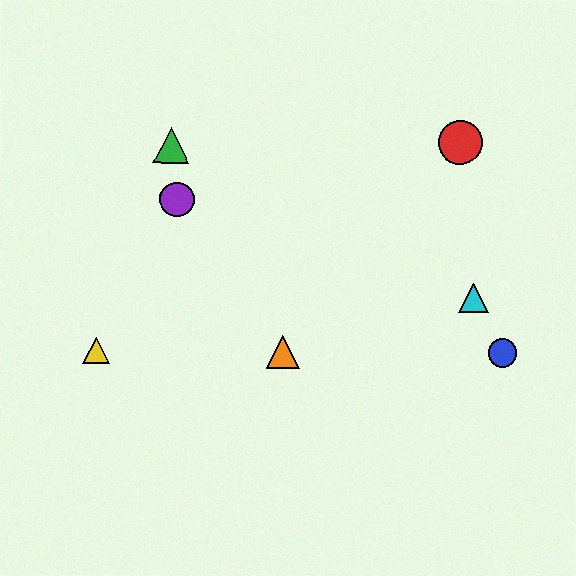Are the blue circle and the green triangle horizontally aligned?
No, the blue circle is at y≈353 and the green triangle is at y≈145.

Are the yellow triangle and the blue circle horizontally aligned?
Yes, both are at y≈351.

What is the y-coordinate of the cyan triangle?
The cyan triangle is at y≈297.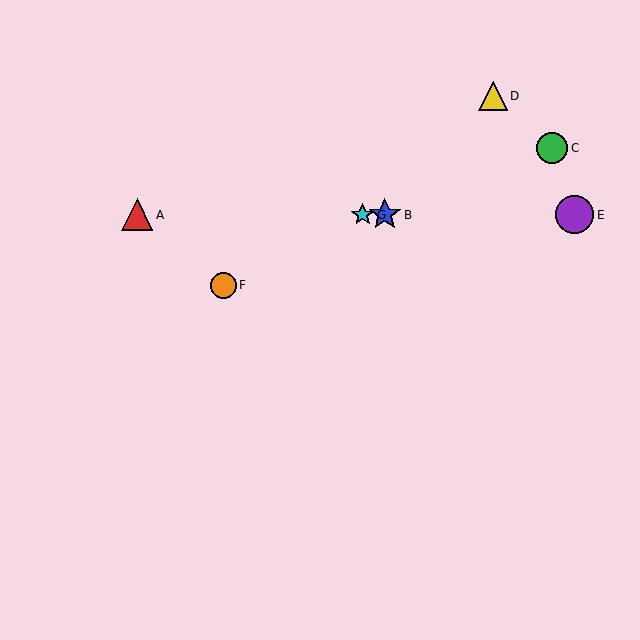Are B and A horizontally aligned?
Yes, both are at y≈215.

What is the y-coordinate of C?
Object C is at y≈148.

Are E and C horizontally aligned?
No, E is at y≈215 and C is at y≈148.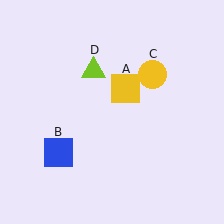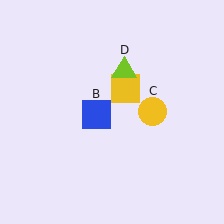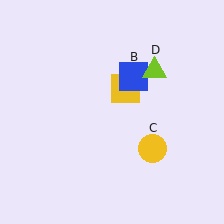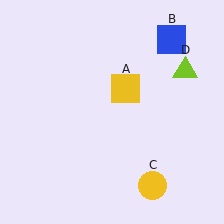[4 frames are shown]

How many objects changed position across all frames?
3 objects changed position: blue square (object B), yellow circle (object C), lime triangle (object D).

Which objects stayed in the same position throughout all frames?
Yellow square (object A) remained stationary.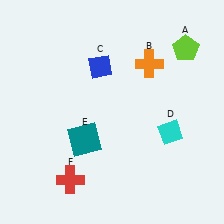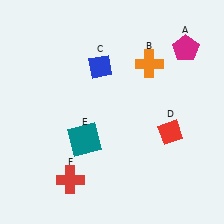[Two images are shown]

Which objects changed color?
A changed from lime to magenta. D changed from cyan to red.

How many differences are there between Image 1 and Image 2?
There are 2 differences between the two images.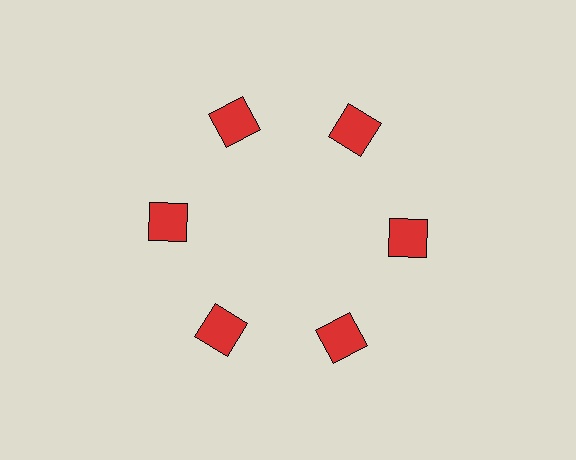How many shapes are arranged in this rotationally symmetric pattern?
There are 6 shapes, arranged in 6 groups of 1.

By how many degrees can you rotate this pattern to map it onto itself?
The pattern maps onto itself every 60 degrees of rotation.